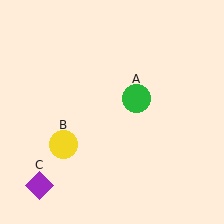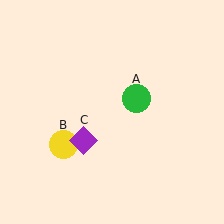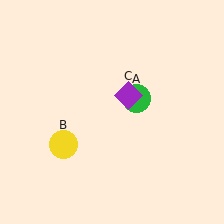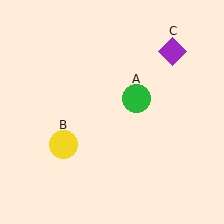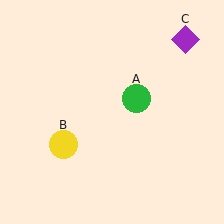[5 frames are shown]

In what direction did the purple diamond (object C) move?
The purple diamond (object C) moved up and to the right.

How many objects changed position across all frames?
1 object changed position: purple diamond (object C).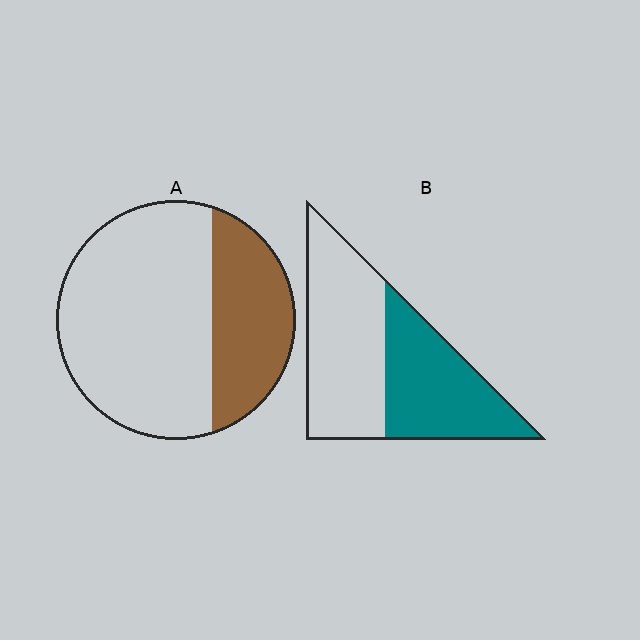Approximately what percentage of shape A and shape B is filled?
A is approximately 30% and B is approximately 45%.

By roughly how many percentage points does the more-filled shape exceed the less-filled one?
By roughly 15 percentage points (B over A).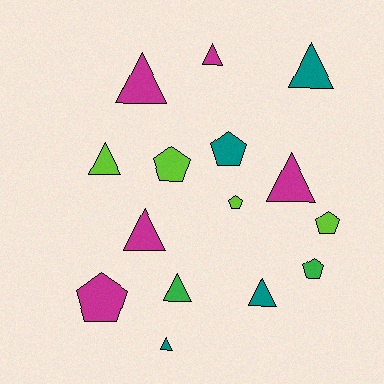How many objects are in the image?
There are 15 objects.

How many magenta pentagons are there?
There is 1 magenta pentagon.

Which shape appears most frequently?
Triangle, with 9 objects.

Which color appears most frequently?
Magenta, with 5 objects.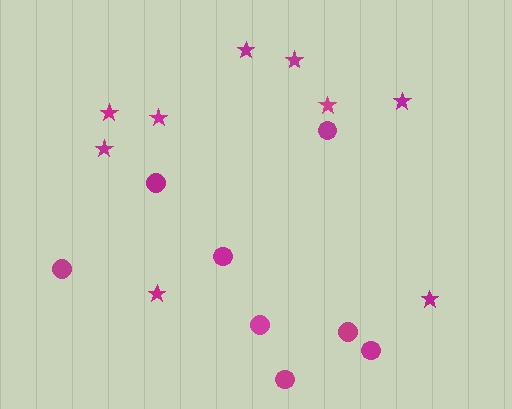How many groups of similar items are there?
There are 2 groups: one group of stars (9) and one group of circles (8).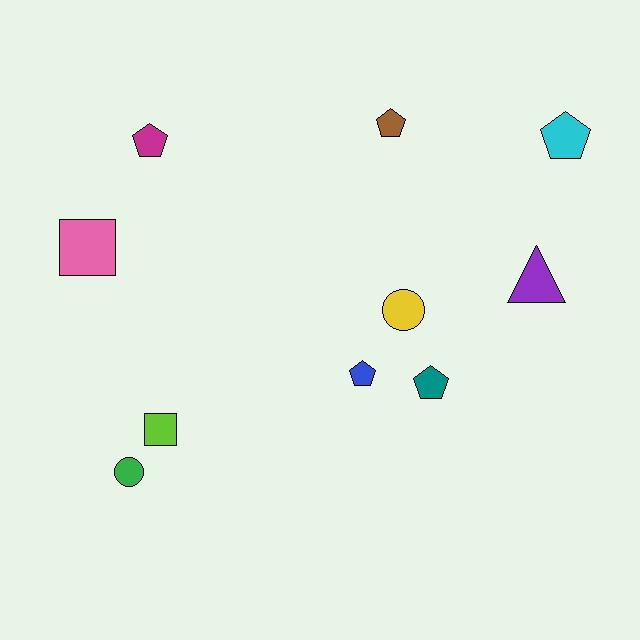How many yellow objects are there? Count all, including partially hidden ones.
There is 1 yellow object.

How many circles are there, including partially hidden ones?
There are 2 circles.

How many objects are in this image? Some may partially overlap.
There are 10 objects.